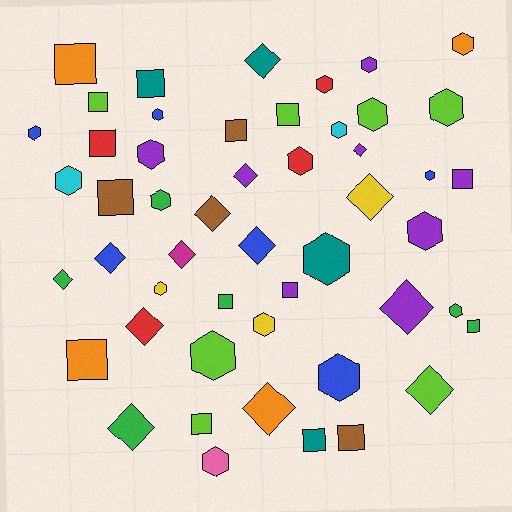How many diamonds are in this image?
There are 14 diamonds.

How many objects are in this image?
There are 50 objects.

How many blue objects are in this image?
There are 6 blue objects.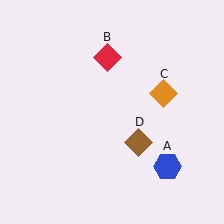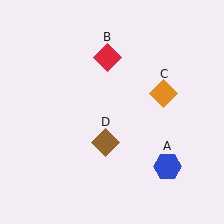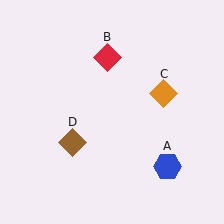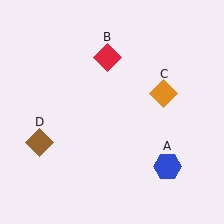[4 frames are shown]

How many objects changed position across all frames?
1 object changed position: brown diamond (object D).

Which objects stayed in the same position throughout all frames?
Blue hexagon (object A) and red diamond (object B) and orange diamond (object C) remained stationary.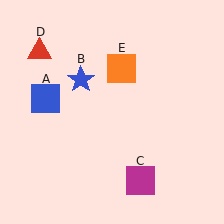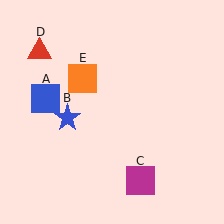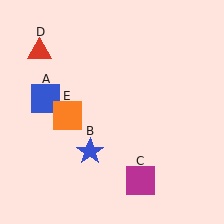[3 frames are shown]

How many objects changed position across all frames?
2 objects changed position: blue star (object B), orange square (object E).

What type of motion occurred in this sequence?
The blue star (object B), orange square (object E) rotated counterclockwise around the center of the scene.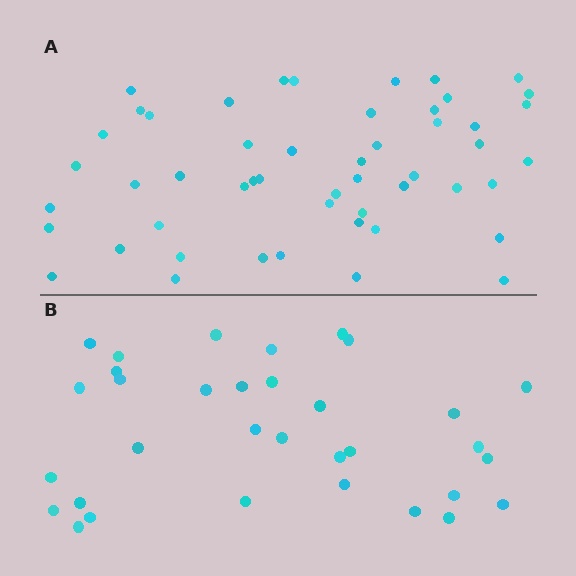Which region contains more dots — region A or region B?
Region A (the top region) has more dots.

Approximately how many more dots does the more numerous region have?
Region A has approximately 20 more dots than region B.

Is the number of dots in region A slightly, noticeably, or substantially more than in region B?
Region A has substantially more. The ratio is roughly 1.5 to 1.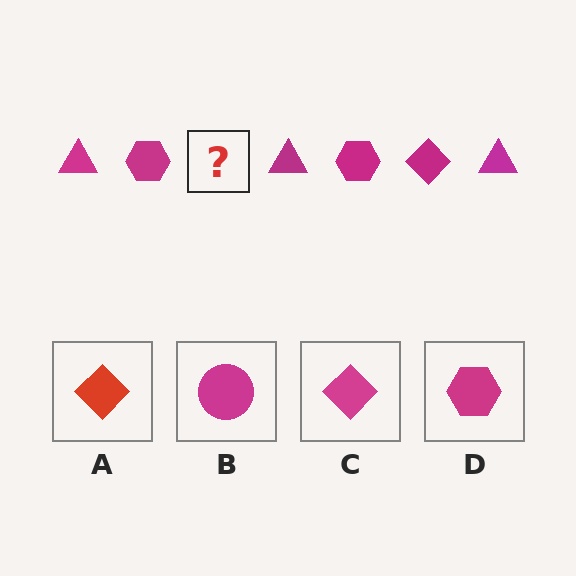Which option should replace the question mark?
Option C.